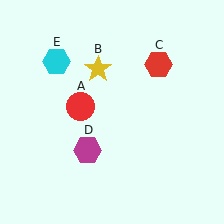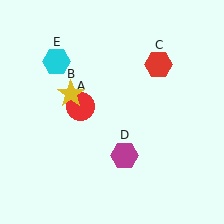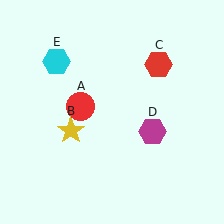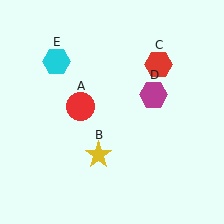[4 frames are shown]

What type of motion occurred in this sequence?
The yellow star (object B), magenta hexagon (object D) rotated counterclockwise around the center of the scene.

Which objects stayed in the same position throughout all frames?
Red circle (object A) and red hexagon (object C) and cyan hexagon (object E) remained stationary.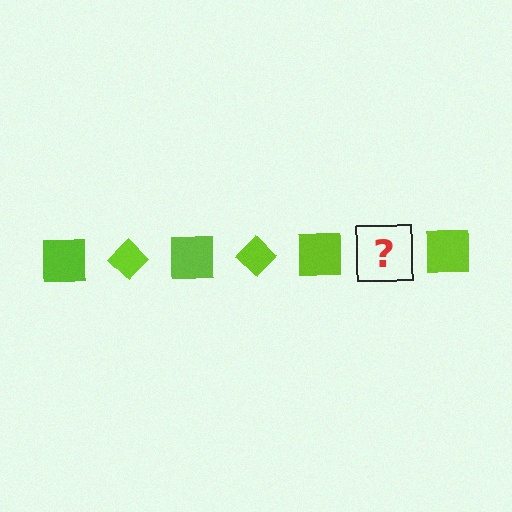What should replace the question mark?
The question mark should be replaced with a lime diamond.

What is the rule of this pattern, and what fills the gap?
The rule is that the pattern cycles through square, diamond shapes in lime. The gap should be filled with a lime diamond.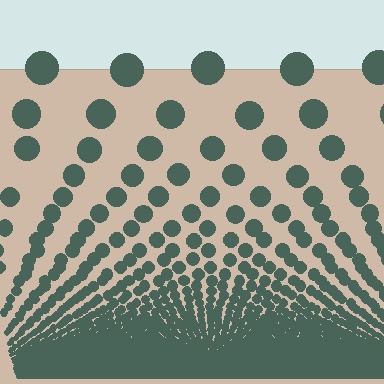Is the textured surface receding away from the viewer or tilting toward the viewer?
The surface appears to tilt toward the viewer. Texture elements get larger and sparser toward the top.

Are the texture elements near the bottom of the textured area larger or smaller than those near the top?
Smaller. The gradient is inverted — elements near the bottom are smaller and denser.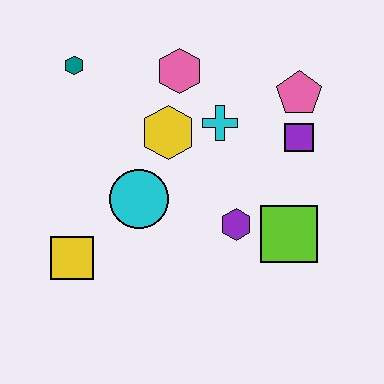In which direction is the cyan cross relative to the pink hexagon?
The cyan cross is below the pink hexagon.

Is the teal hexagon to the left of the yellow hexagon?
Yes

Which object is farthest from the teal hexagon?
The lime square is farthest from the teal hexagon.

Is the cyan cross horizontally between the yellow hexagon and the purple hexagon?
Yes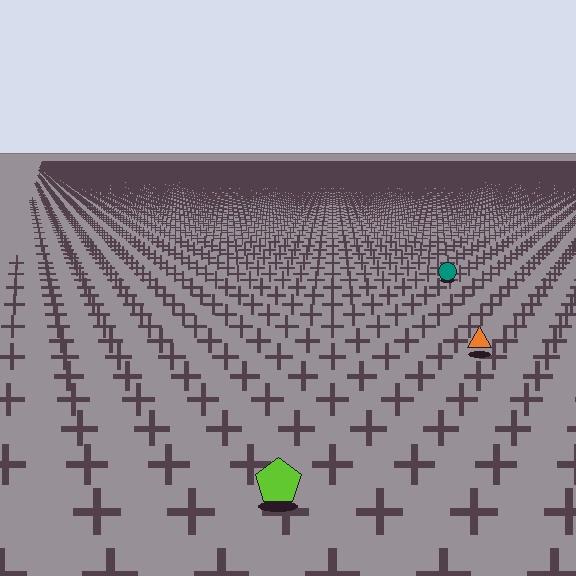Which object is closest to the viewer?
The lime pentagon is closest. The texture marks near it are larger and more spread out.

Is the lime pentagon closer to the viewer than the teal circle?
Yes. The lime pentagon is closer — you can tell from the texture gradient: the ground texture is coarser near it.